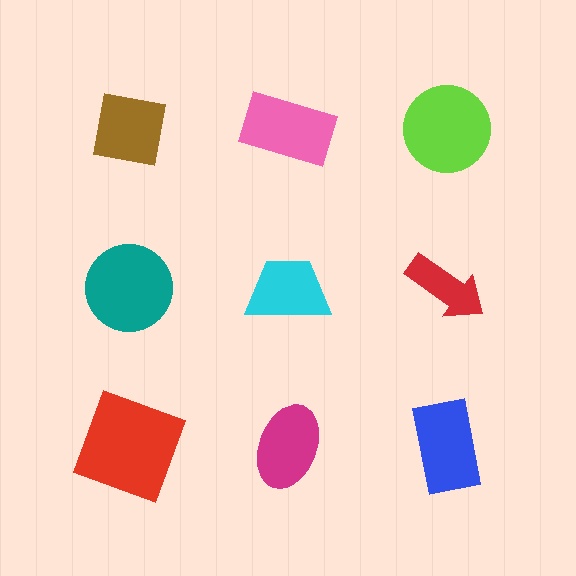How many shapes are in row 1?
3 shapes.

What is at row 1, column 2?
A pink rectangle.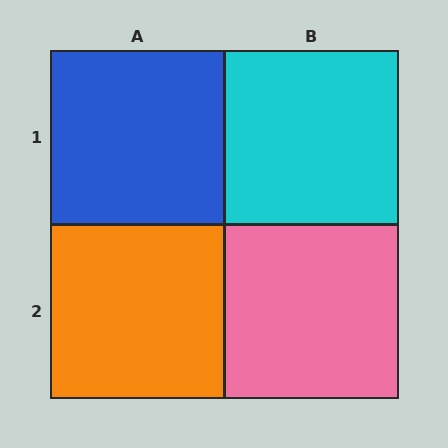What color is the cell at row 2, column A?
Orange.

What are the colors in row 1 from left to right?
Blue, cyan.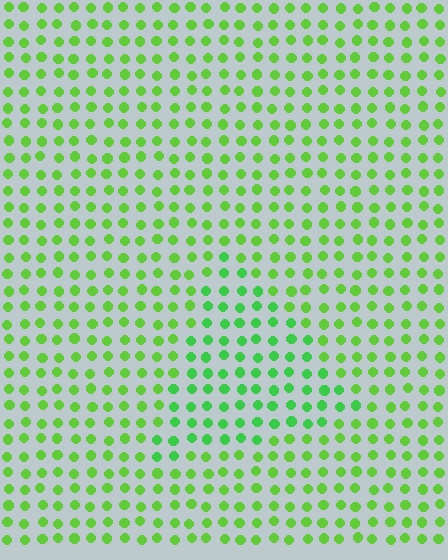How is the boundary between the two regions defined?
The boundary is defined purely by a slight shift in hue (about 22 degrees). Spacing, size, and orientation are identical on both sides.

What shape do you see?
I see a triangle.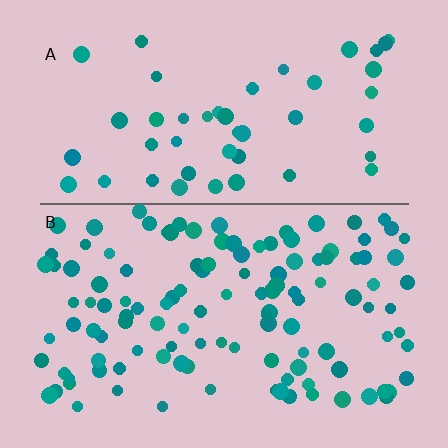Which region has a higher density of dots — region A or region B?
B (the bottom).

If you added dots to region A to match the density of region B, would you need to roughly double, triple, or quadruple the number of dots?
Approximately double.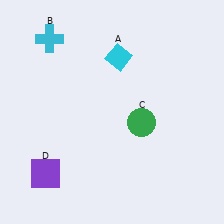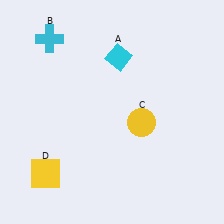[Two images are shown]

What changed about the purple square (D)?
In Image 1, D is purple. In Image 2, it changed to yellow.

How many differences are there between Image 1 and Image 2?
There are 2 differences between the two images.